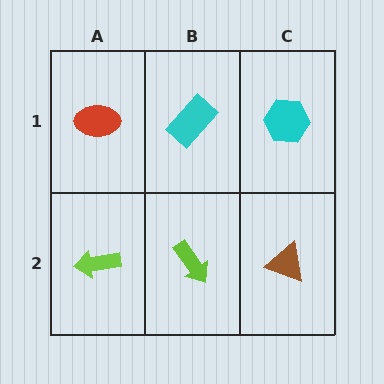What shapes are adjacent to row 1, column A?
A lime arrow (row 2, column A), a cyan rectangle (row 1, column B).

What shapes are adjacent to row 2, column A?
A red ellipse (row 1, column A), a lime arrow (row 2, column B).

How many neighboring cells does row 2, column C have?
2.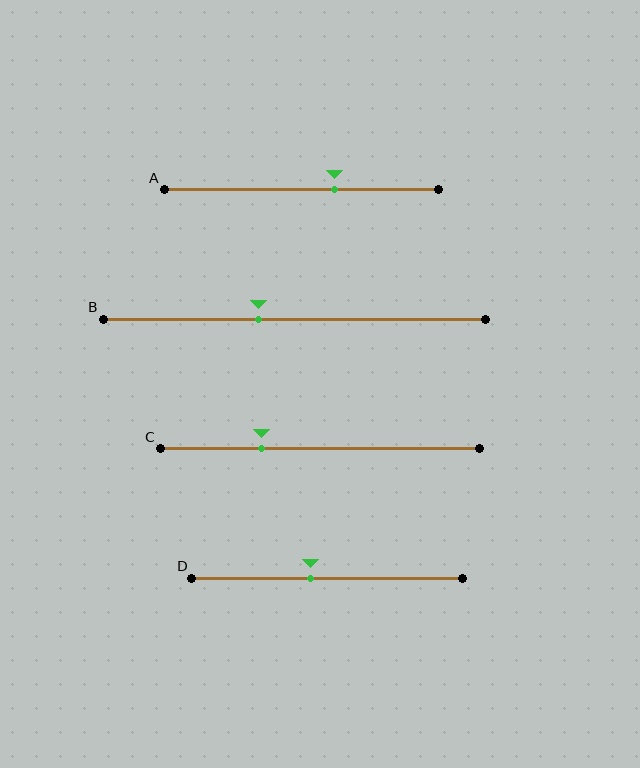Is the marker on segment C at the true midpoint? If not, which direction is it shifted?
No, the marker on segment C is shifted to the left by about 18% of the segment length.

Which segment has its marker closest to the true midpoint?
Segment D has its marker closest to the true midpoint.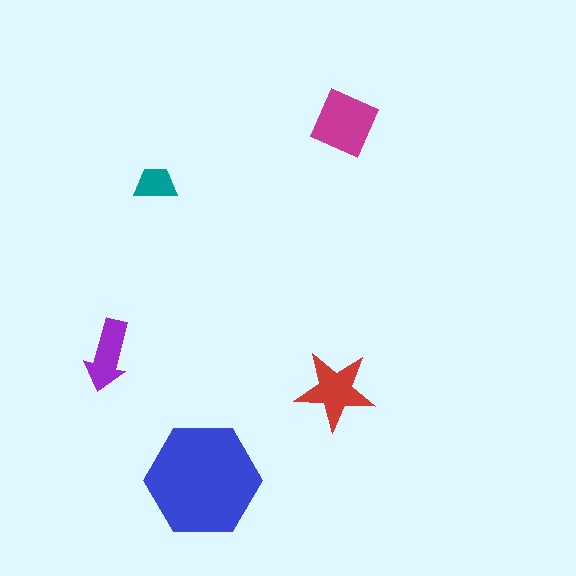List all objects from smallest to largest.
The teal trapezoid, the purple arrow, the red star, the magenta square, the blue hexagon.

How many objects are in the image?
There are 5 objects in the image.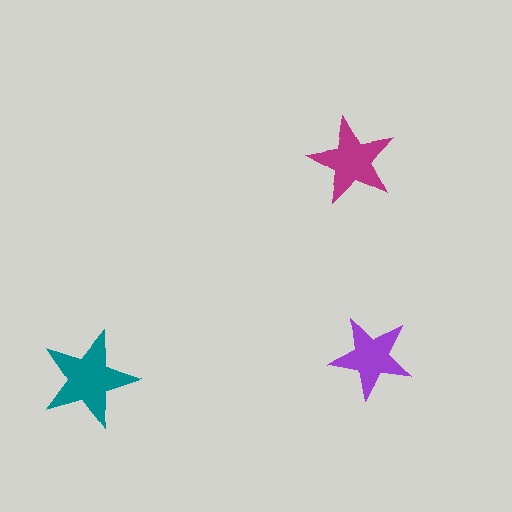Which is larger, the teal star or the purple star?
The teal one.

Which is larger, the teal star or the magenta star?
The teal one.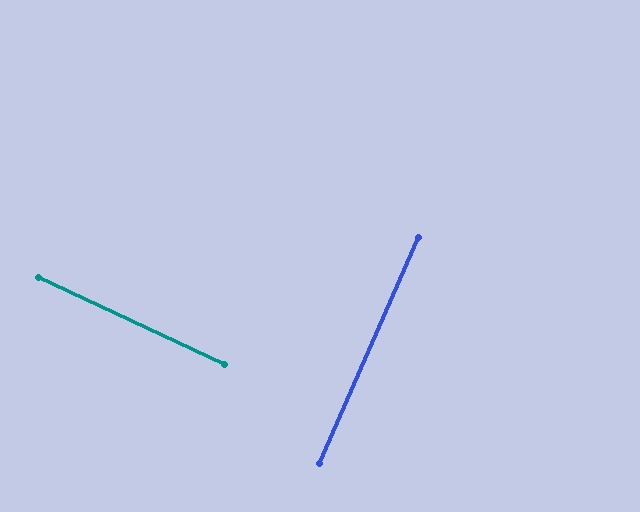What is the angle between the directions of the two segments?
Approximately 89 degrees.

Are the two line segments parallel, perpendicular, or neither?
Perpendicular — they meet at approximately 89°.